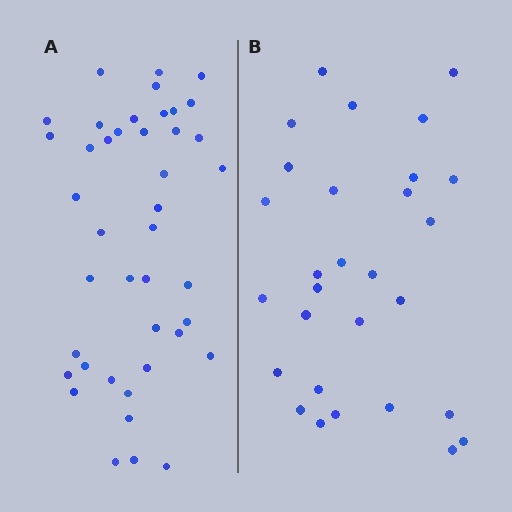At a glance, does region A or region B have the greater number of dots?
Region A (the left region) has more dots.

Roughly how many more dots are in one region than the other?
Region A has approximately 15 more dots than region B.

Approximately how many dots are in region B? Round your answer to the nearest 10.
About 30 dots. (The exact count is 29, which rounds to 30.)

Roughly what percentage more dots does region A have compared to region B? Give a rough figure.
About 45% more.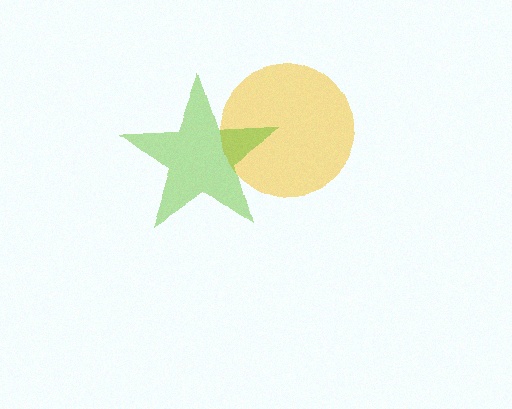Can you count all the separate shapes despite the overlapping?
Yes, there are 2 separate shapes.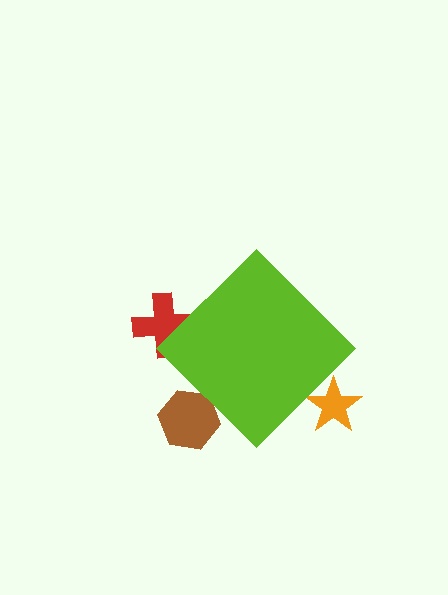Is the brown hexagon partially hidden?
Yes, the brown hexagon is partially hidden behind the lime diamond.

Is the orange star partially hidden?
Yes, the orange star is partially hidden behind the lime diamond.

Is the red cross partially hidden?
Yes, the red cross is partially hidden behind the lime diamond.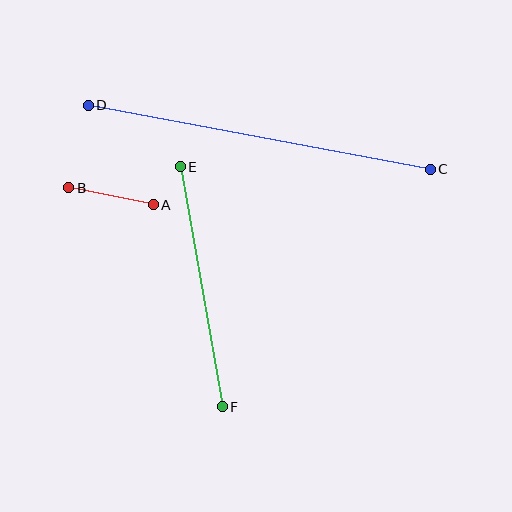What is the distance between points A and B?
The distance is approximately 86 pixels.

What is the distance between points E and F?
The distance is approximately 244 pixels.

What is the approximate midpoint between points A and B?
The midpoint is at approximately (111, 196) pixels.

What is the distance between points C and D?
The distance is approximately 348 pixels.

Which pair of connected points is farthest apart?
Points C and D are farthest apart.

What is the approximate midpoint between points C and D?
The midpoint is at approximately (259, 137) pixels.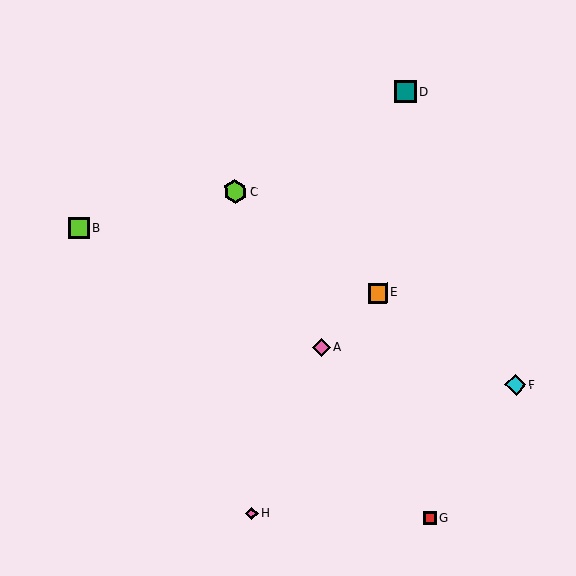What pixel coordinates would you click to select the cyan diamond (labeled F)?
Click at (516, 385) to select the cyan diamond F.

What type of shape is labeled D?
Shape D is a teal square.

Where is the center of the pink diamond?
The center of the pink diamond is at (322, 347).